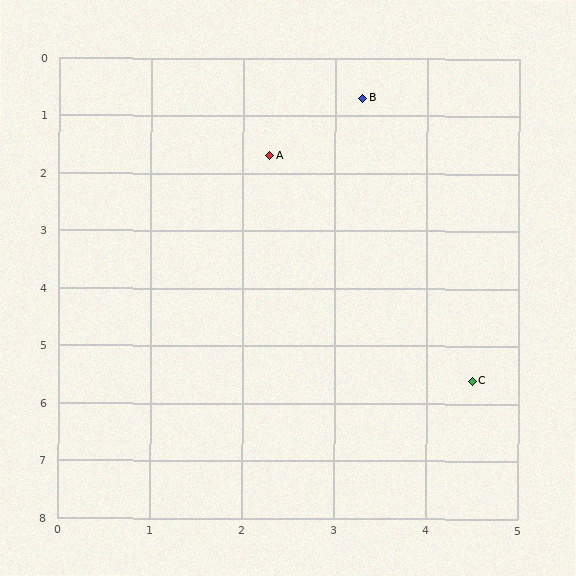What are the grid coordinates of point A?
Point A is at approximately (2.3, 1.7).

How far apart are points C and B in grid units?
Points C and B are about 5.0 grid units apart.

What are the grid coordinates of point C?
Point C is at approximately (4.5, 5.6).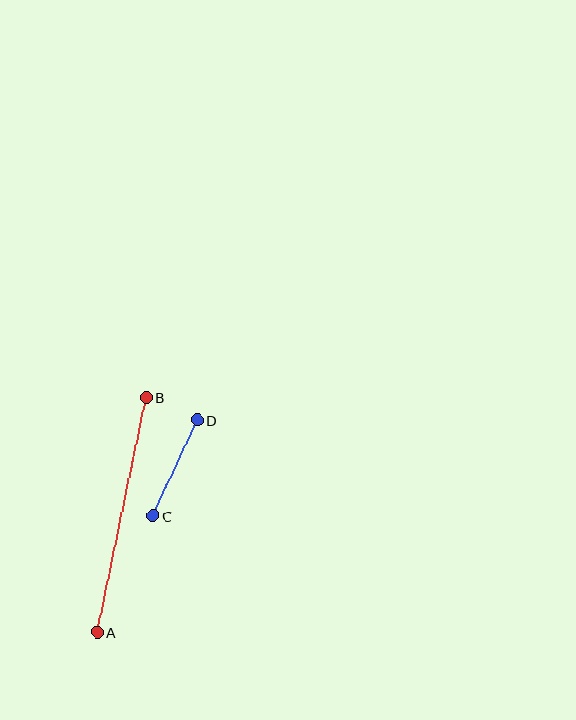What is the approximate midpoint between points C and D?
The midpoint is at approximately (175, 468) pixels.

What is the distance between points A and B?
The distance is approximately 240 pixels.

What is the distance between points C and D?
The distance is approximately 106 pixels.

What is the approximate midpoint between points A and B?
The midpoint is at approximately (122, 515) pixels.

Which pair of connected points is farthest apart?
Points A and B are farthest apart.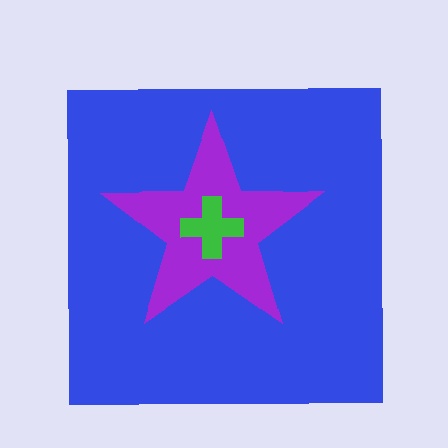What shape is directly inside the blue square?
The purple star.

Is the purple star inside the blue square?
Yes.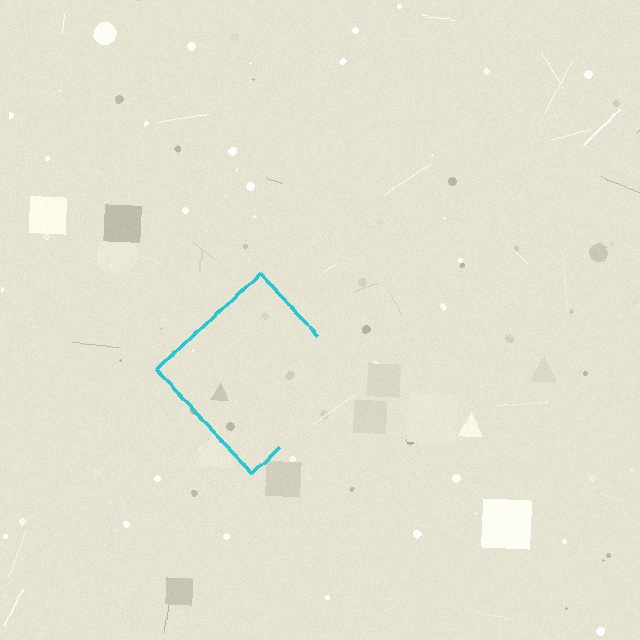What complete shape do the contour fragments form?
The contour fragments form a diamond.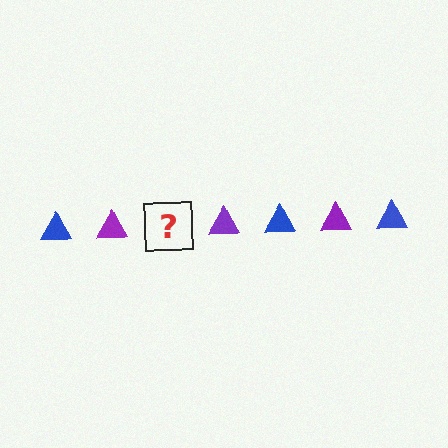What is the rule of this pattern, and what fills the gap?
The rule is that the pattern cycles through blue, purple triangles. The gap should be filled with a blue triangle.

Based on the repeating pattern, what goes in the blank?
The blank should be a blue triangle.